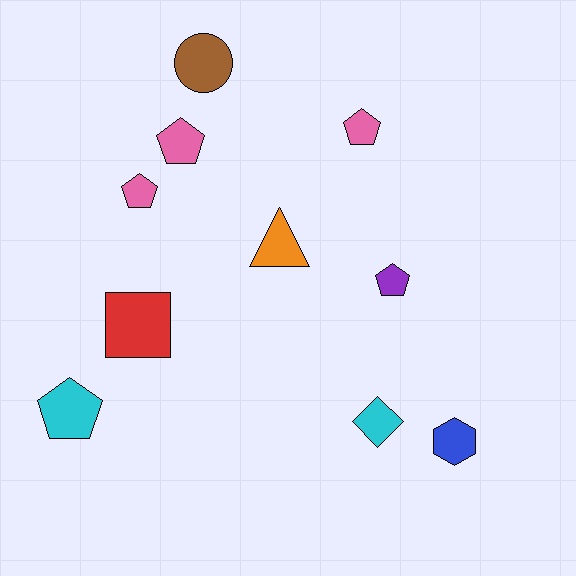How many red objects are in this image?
There is 1 red object.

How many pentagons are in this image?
There are 5 pentagons.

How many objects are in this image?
There are 10 objects.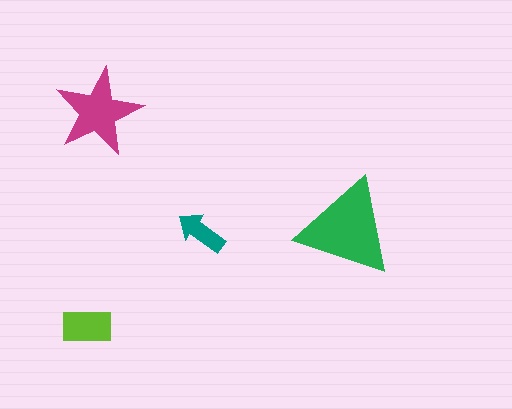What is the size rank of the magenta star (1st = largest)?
2nd.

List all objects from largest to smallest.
The green triangle, the magenta star, the lime rectangle, the teal arrow.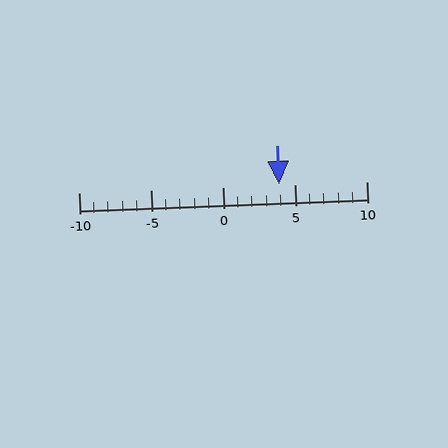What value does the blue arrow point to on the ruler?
The blue arrow points to approximately 4.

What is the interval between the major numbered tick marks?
The major tick marks are spaced 5 units apart.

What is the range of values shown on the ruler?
The ruler shows values from -10 to 10.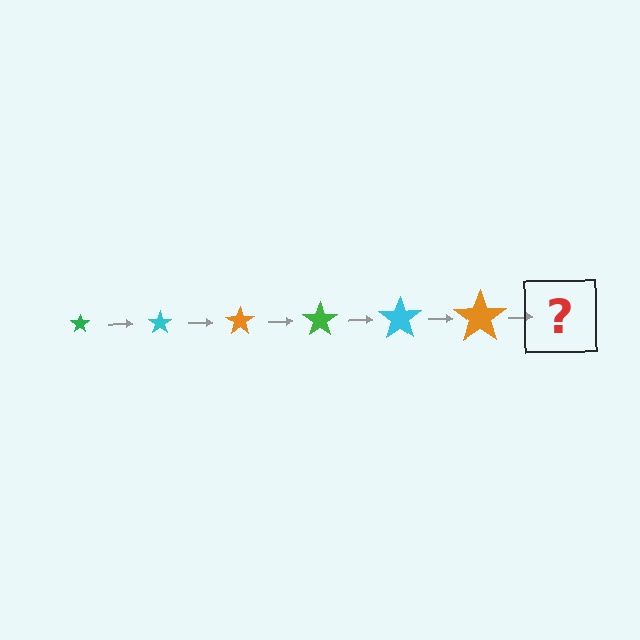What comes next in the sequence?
The next element should be a green star, larger than the previous one.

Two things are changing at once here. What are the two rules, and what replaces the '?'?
The two rules are that the star grows larger each step and the color cycles through green, cyan, and orange. The '?' should be a green star, larger than the previous one.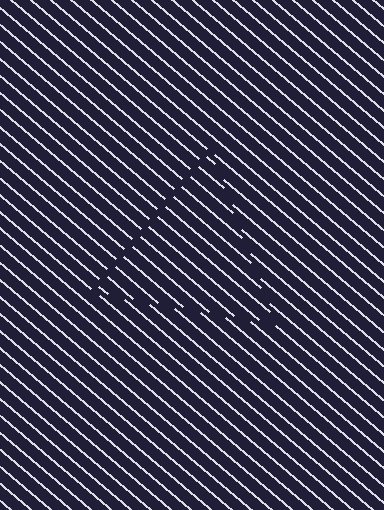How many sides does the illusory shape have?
3 sides — the line-ends trace a triangle.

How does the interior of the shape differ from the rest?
The interior of the shape contains the same grating, shifted by half a period — the contour is defined by the phase discontinuity where line-ends from the inner and outer gratings abut.